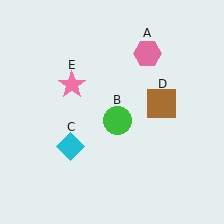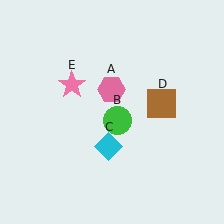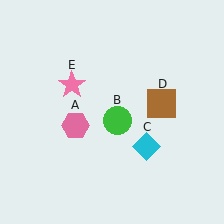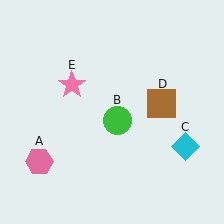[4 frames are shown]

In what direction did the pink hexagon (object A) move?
The pink hexagon (object A) moved down and to the left.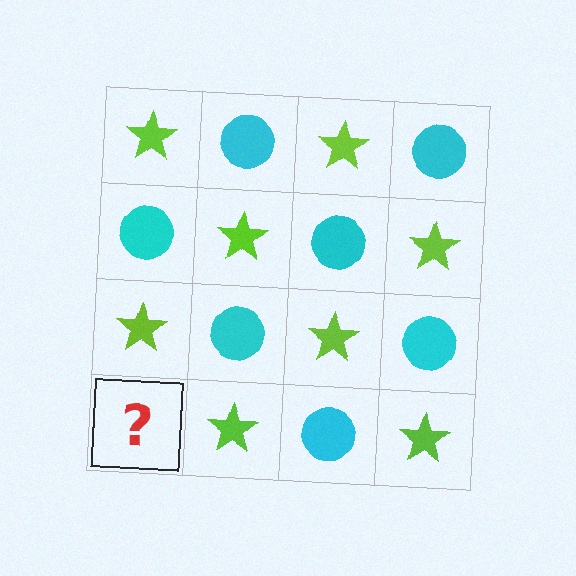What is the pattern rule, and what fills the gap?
The rule is that it alternates lime star and cyan circle in a checkerboard pattern. The gap should be filled with a cyan circle.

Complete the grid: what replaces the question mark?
The question mark should be replaced with a cyan circle.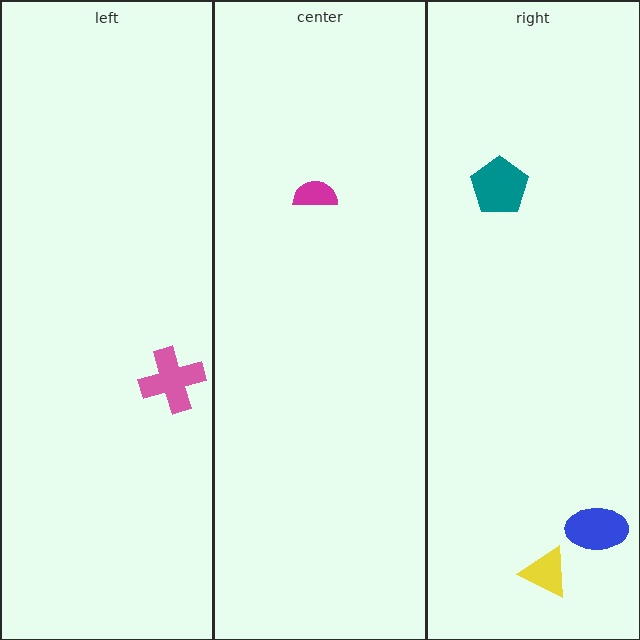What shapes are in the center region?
The magenta semicircle.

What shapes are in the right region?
The teal pentagon, the blue ellipse, the yellow triangle.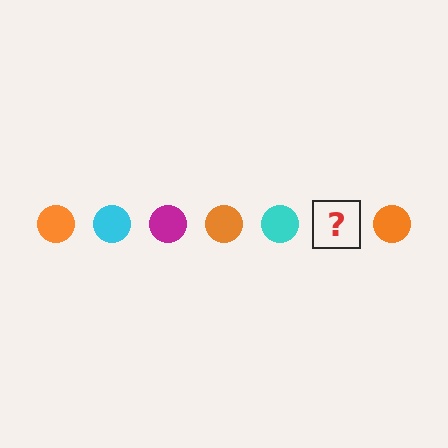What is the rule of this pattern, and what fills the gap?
The rule is that the pattern cycles through orange, cyan, magenta circles. The gap should be filled with a magenta circle.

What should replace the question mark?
The question mark should be replaced with a magenta circle.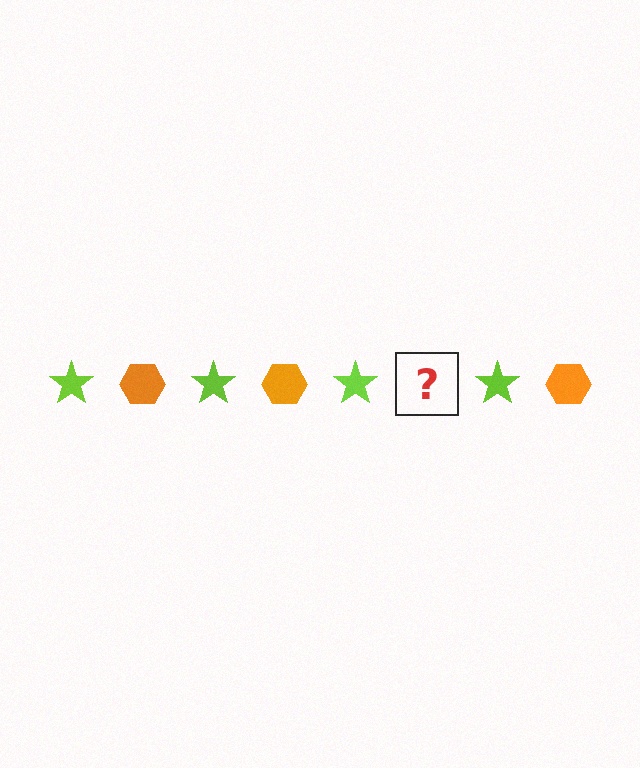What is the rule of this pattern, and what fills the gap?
The rule is that the pattern alternates between lime star and orange hexagon. The gap should be filled with an orange hexagon.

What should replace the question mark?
The question mark should be replaced with an orange hexagon.